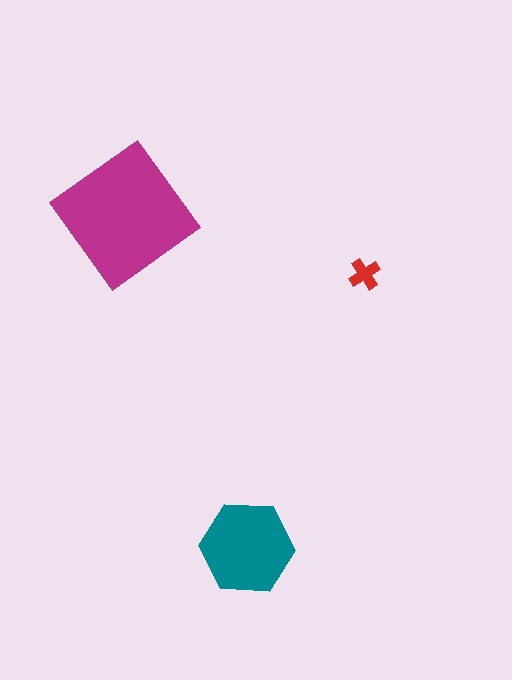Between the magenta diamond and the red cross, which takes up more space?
The magenta diamond.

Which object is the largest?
The magenta diamond.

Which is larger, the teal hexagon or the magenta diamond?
The magenta diamond.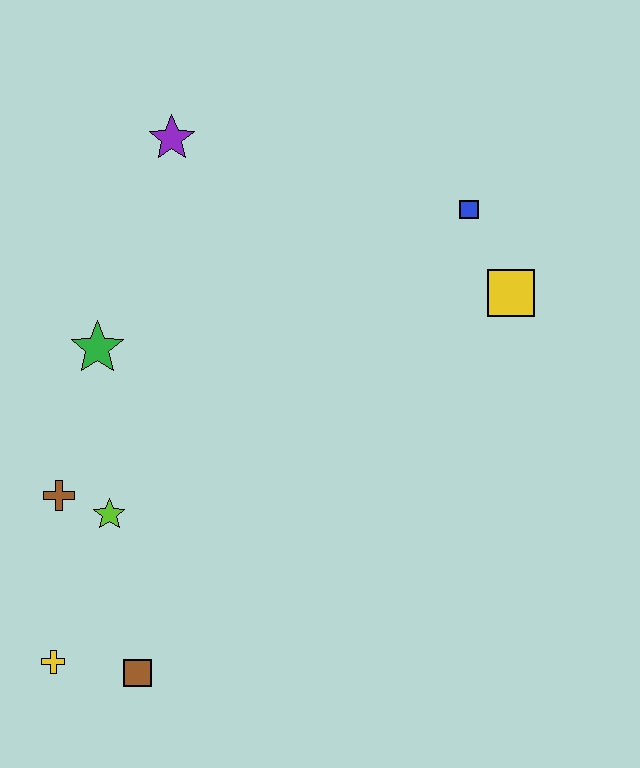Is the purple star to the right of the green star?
Yes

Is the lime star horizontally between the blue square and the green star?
Yes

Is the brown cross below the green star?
Yes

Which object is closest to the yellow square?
The blue square is closest to the yellow square.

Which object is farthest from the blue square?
The yellow cross is farthest from the blue square.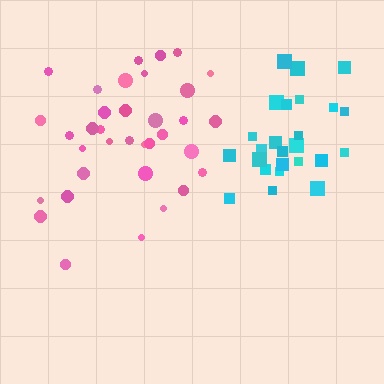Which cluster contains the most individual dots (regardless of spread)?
Pink (35).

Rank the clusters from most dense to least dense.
cyan, pink.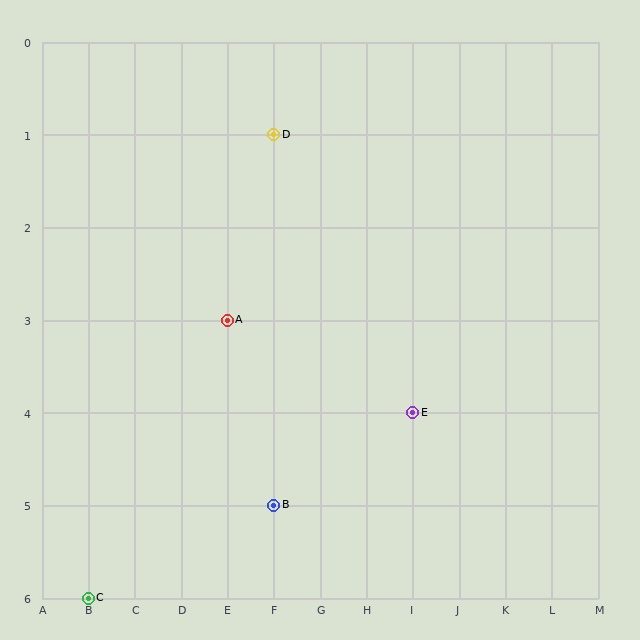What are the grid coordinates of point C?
Point C is at grid coordinates (B, 6).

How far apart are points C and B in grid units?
Points C and B are 4 columns and 1 row apart (about 4.1 grid units diagonally).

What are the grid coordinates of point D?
Point D is at grid coordinates (F, 1).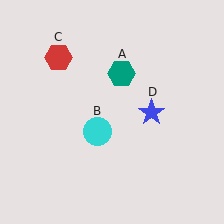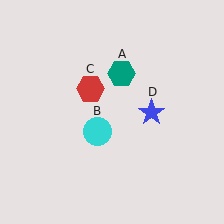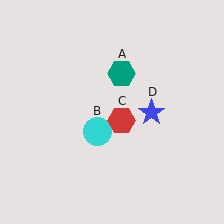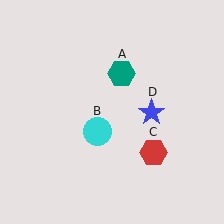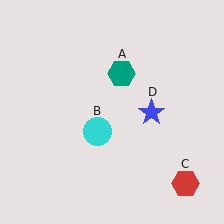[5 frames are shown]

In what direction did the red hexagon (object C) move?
The red hexagon (object C) moved down and to the right.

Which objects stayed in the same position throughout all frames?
Teal hexagon (object A) and cyan circle (object B) and blue star (object D) remained stationary.